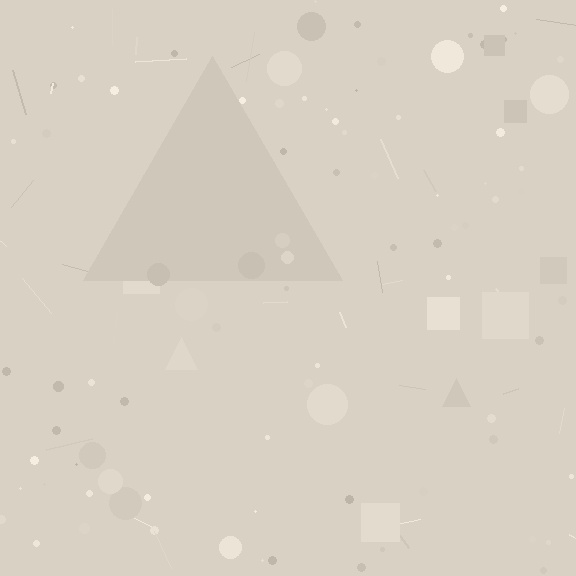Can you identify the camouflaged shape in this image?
The camouflaged shape is a triangle.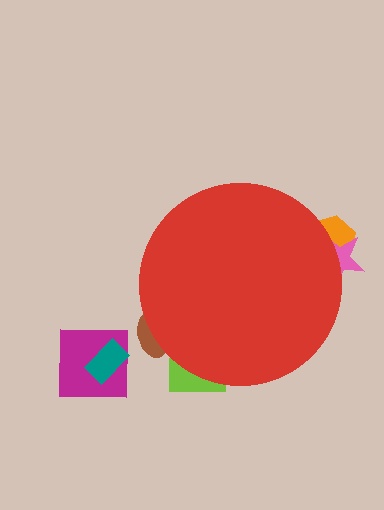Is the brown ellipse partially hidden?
Yes, the brown ellipse is partially hidden behind the red circle.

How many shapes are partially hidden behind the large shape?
4 shapes are partially hidden.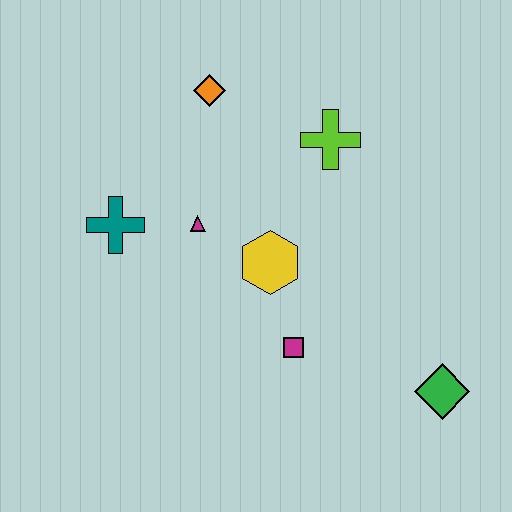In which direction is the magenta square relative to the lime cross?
The magenta square is below the lime cross.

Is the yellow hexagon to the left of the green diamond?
Yes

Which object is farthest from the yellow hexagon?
The green diamond is farthest from the yellow hexagon.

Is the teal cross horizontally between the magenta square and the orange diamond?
No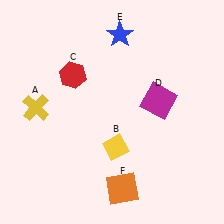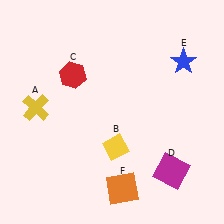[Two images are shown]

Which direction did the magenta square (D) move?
The magenta square (D) moved down.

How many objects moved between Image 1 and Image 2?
2 objects moved between the two images.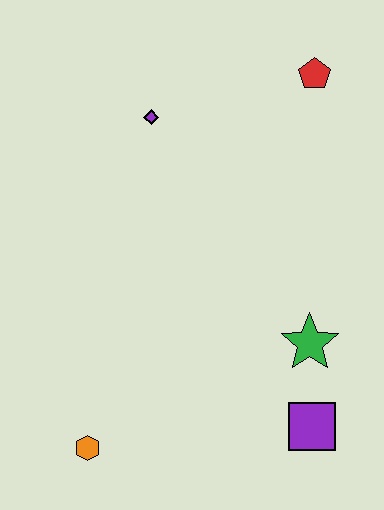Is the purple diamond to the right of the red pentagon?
No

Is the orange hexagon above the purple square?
No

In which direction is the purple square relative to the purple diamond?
The purple square is below the purple diamond.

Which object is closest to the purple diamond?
The red pentagon is closest to the purple diamond.